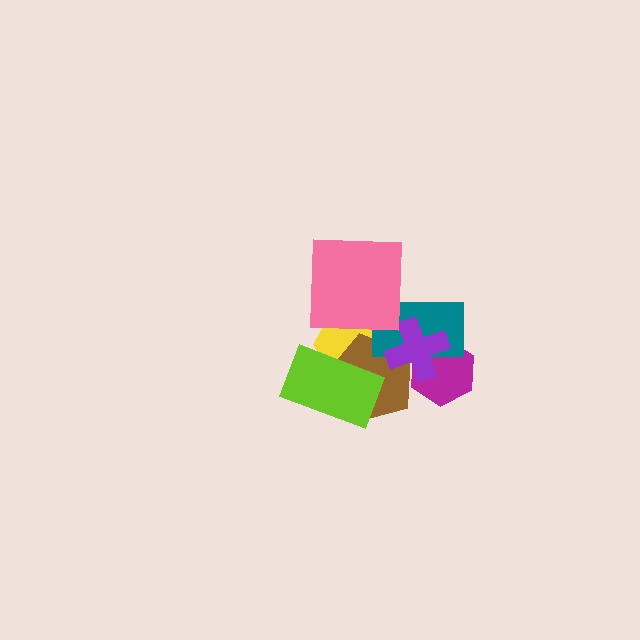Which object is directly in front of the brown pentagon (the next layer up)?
The magenta hexagon is directly in front of the brown pentagon.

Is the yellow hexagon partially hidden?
Yes, it is partially covered by another shape.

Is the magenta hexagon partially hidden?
Yes, it is partially covered by another shape.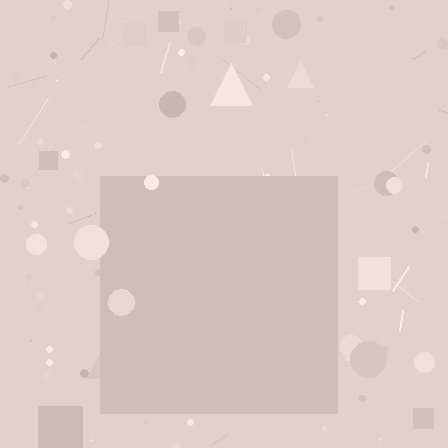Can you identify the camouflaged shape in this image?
The camouflaged shape is a square.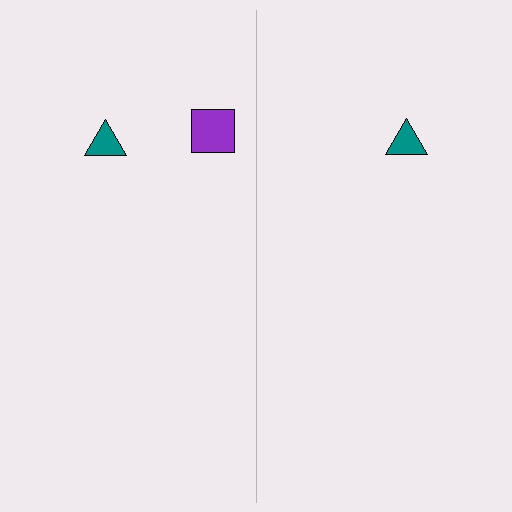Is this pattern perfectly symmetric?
No, the pattern is not perfectly symmetric. A purple square is missing from the right side.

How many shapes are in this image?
There are 3 shapes in this image.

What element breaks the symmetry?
A purple square is missing from the right side.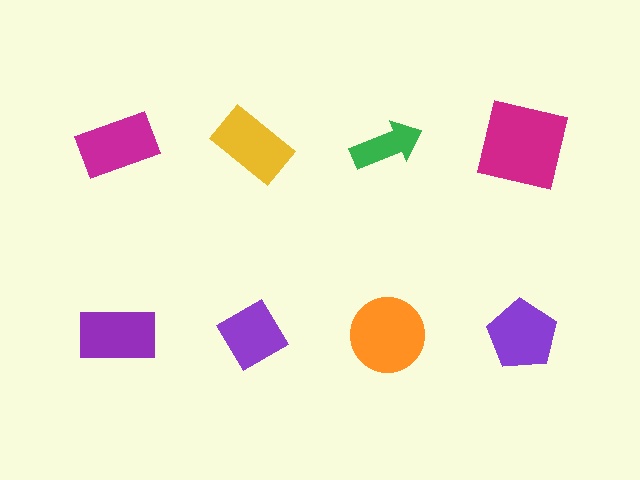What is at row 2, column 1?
A purple rectangle.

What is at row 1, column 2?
A yellow rectangle.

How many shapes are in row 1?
4 shapes.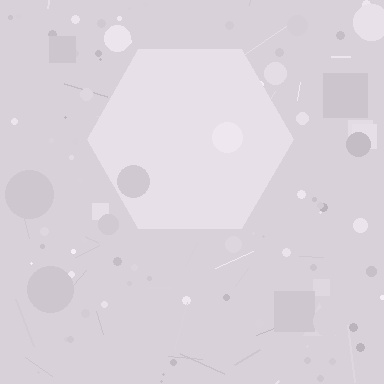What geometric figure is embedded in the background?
A hexagon is embedded in the background.